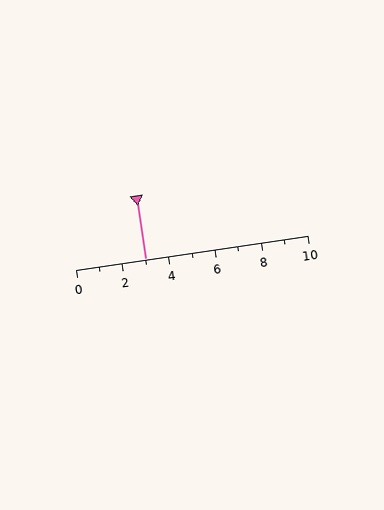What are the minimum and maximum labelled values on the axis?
The axis runs from 0 to 10.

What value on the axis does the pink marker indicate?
The marker indicates approximately 3.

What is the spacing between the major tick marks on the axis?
The major ticks are spaced 2 apart.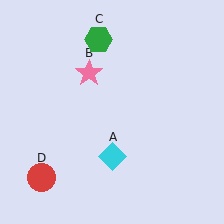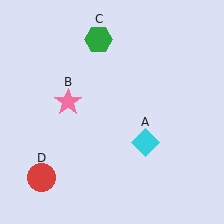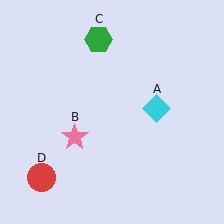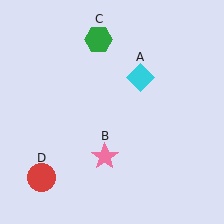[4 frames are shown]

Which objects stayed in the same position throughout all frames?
Green hexagon (object C) and red circle (object D) remained stationary.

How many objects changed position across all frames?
2 objects changed position: cyan diamond (object A), pink star (object B).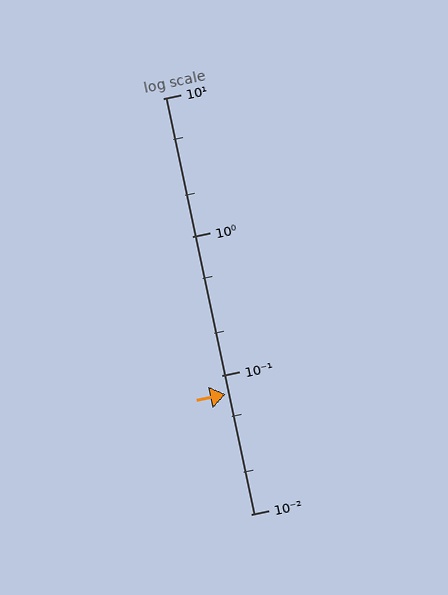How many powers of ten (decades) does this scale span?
The scale spans 3 decades, from 0.01 to 10.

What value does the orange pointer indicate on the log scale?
The pointer indicates approximately 0.073.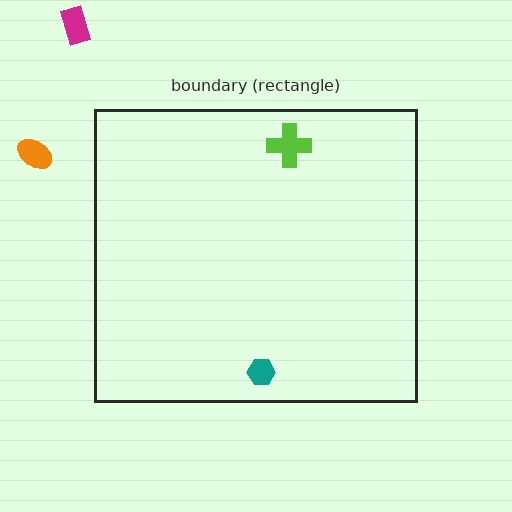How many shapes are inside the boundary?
2 inside, 2 outside.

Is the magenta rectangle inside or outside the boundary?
Outside.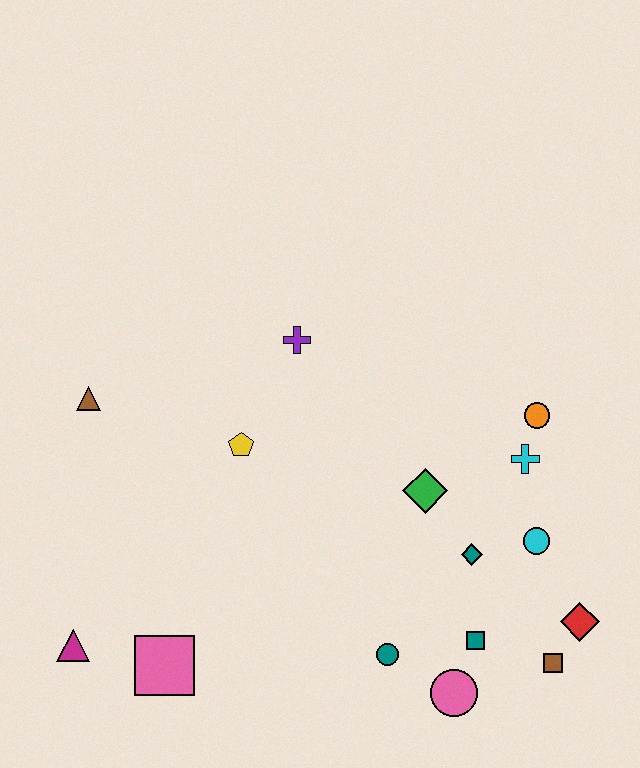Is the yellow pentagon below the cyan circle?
No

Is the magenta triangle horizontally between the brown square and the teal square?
No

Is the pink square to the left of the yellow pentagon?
Yes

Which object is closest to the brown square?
The red diamond is closest to the brown square.